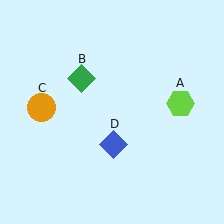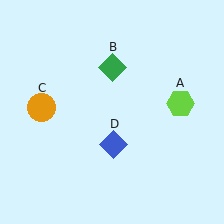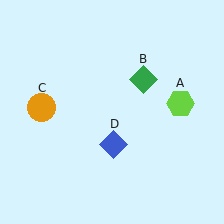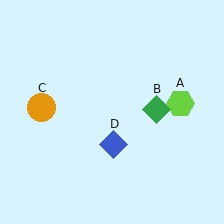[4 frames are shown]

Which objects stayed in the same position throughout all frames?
Lime hexagon (object A) and orange circle (object C) and blue diamond (object D) remained stationary.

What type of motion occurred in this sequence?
The green diamond (object B) rotated clockwise around the center of the scene.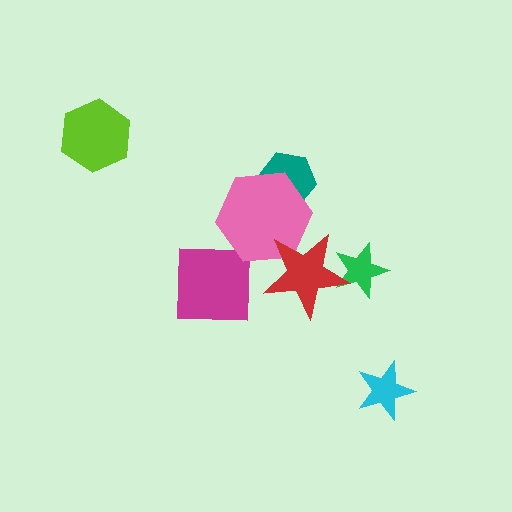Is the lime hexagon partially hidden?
No, no other shape covers it.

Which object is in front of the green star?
The red star is in front of the green star.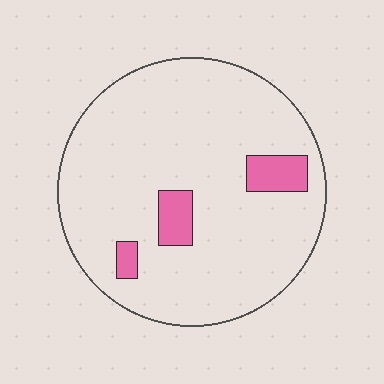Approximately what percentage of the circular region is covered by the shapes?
Approximately 10%.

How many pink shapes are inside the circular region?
3.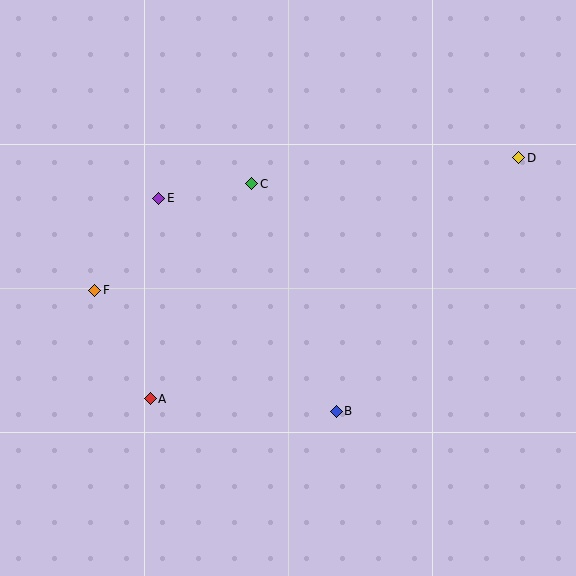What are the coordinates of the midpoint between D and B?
The midpoint between D and B is at (427, 285).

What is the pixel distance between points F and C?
The distance between F and C is 190 pixels.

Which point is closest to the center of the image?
Point C at (252, 184) is closest to the center.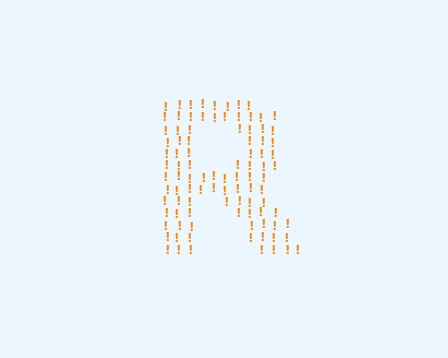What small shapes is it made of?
It is made of small exclamation marks.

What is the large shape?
The large shape is the letter R.